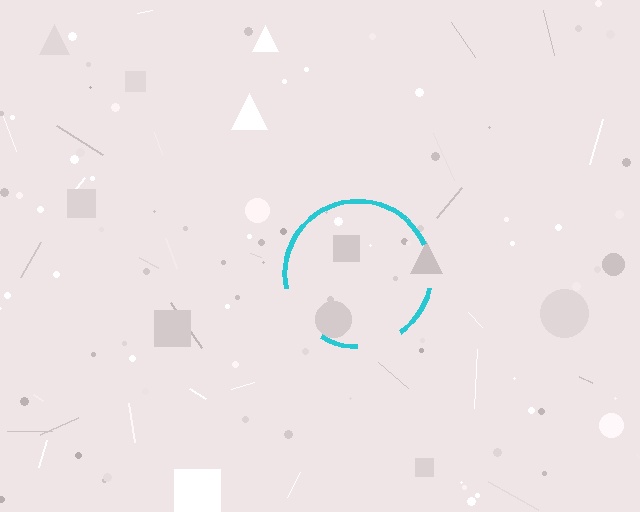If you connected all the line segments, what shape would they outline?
They would outline a circle.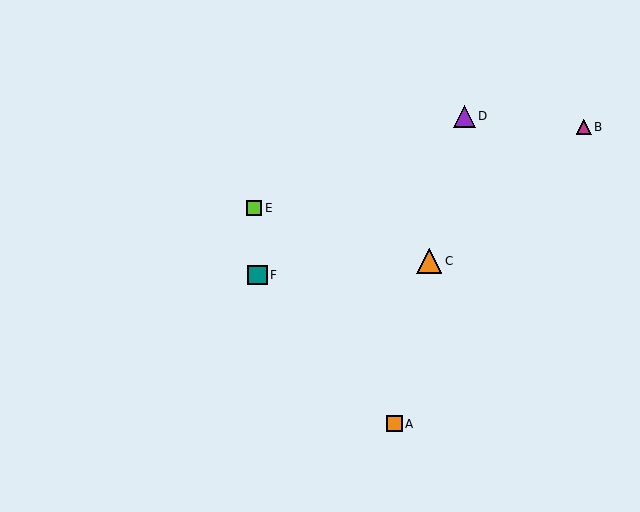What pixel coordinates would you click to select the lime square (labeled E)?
Click at (254, 208) to select the lime square E.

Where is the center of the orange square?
The center of the orange square is at (394, 424).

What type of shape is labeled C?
Shape C is an orange triangle.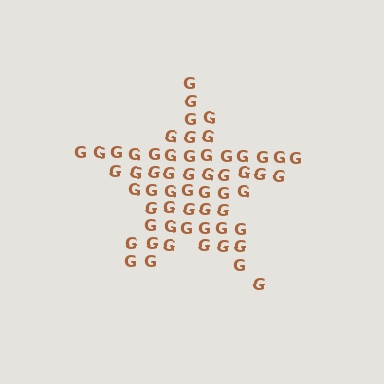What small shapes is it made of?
It is made of small letter G's.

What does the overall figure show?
The overall figure shows a star.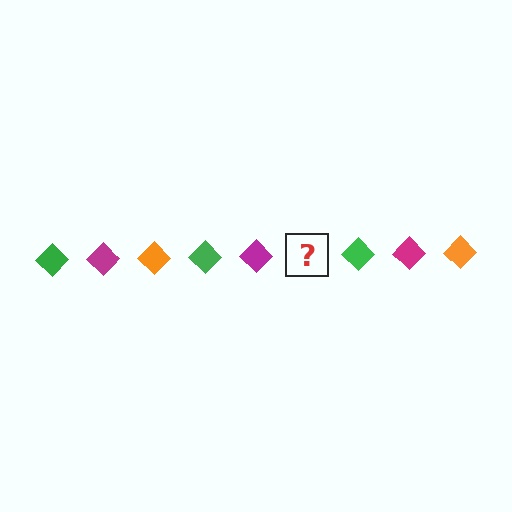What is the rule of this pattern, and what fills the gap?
The rule is that the pattern cycles through green, magenta, orange diamonds. The gap should be filled with an orange diamond.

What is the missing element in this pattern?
The missing element is an orange diamond.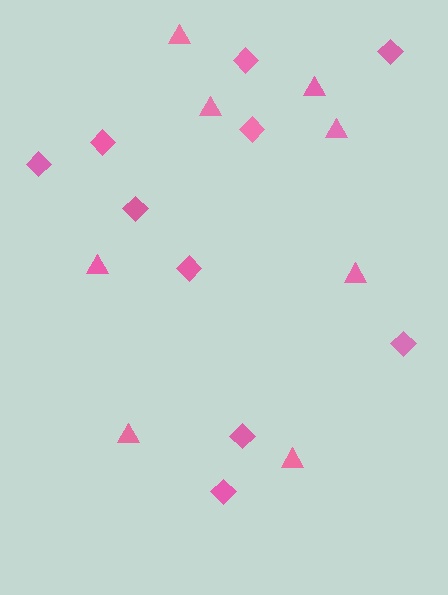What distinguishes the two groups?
There are 2 groups: one group of triangles (8) and one group of diamonds (10).